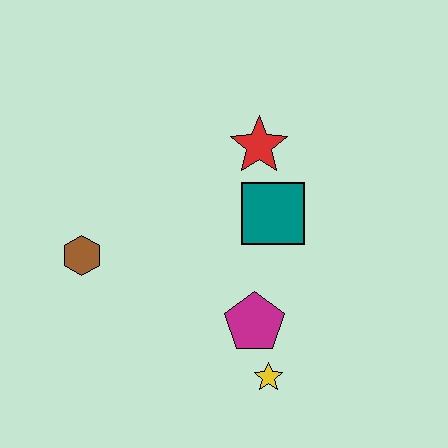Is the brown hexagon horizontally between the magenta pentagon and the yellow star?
No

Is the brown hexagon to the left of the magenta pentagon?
Yes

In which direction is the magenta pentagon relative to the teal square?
The magenta pentagon is below the teal square.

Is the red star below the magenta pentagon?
No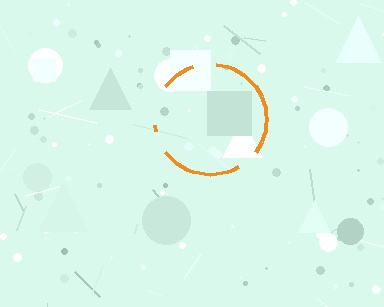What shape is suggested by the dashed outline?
The dashed outline suggests a circle.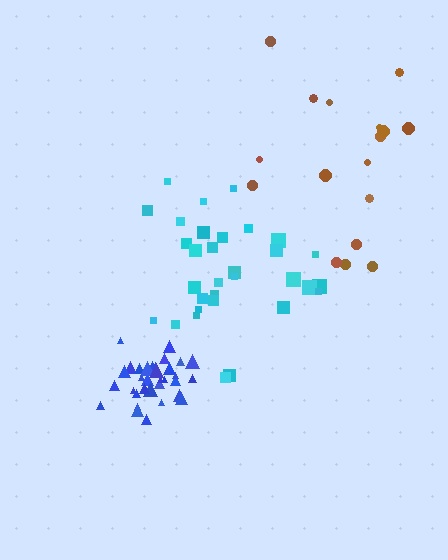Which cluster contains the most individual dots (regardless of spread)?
Blue (35).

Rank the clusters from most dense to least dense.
blue, cyan, brown.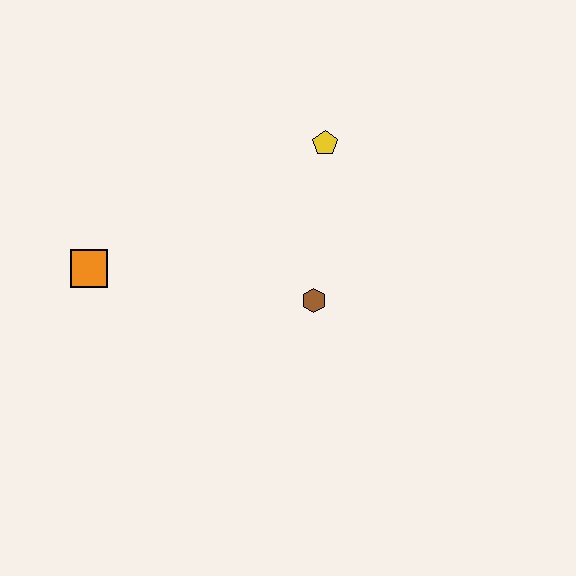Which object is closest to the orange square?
The brown hexagon is closest to the orange square.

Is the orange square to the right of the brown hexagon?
No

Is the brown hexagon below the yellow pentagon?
Yes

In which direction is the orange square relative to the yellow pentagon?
The orange square is to the left of the yellow pentagon.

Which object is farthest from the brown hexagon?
The orange square is farthest from the brown hexagon.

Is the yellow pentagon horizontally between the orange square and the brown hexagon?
No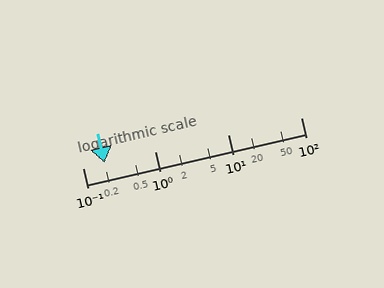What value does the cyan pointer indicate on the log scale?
The pointer indicates approximately 0.2.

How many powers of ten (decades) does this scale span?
The scale spans 3 decades, from 0.1 to 100.